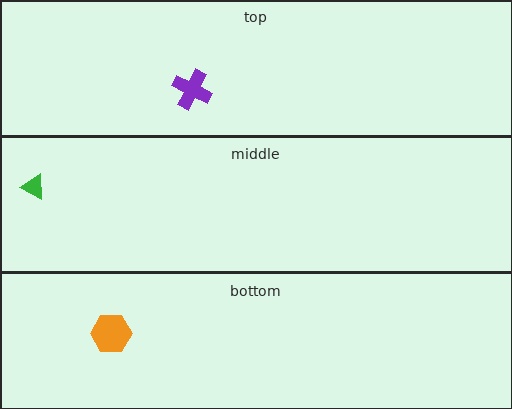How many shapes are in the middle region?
1.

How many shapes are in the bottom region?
1.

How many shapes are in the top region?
1.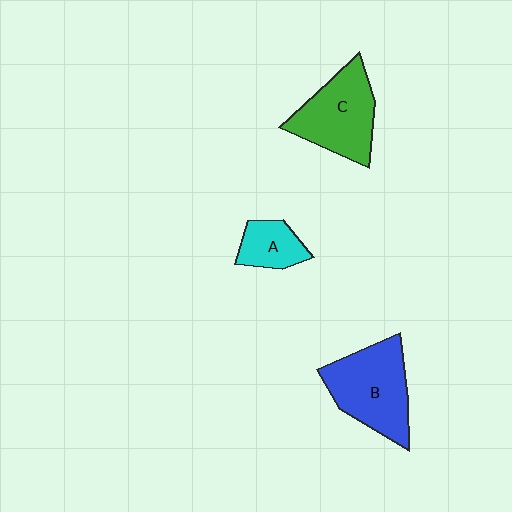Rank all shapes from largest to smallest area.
From largest to smallest: B (blue), C (green), A (cyan).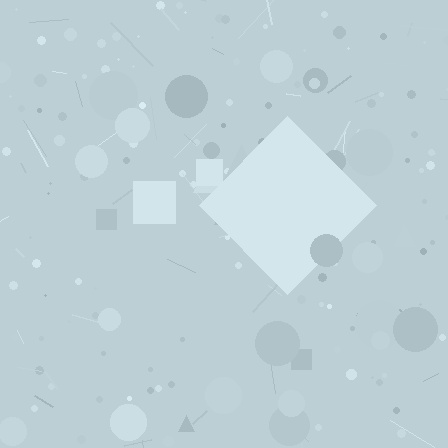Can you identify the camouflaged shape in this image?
The camouflaged shape is a diamond.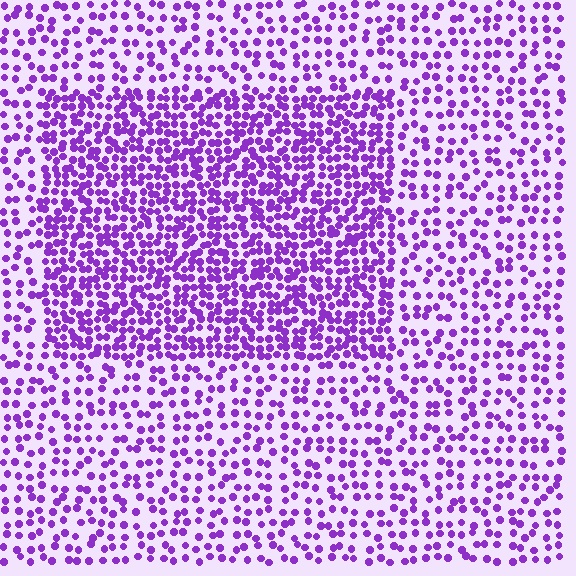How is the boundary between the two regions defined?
The boundary is defined by a change in element density (approximately 2.0x ratio). All elements are the same color, size, and shape.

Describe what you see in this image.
The image contains small purple elements arranged at two different densities. A rectangle-shaped region is visible where the elements are more densely packed than the surrounding area.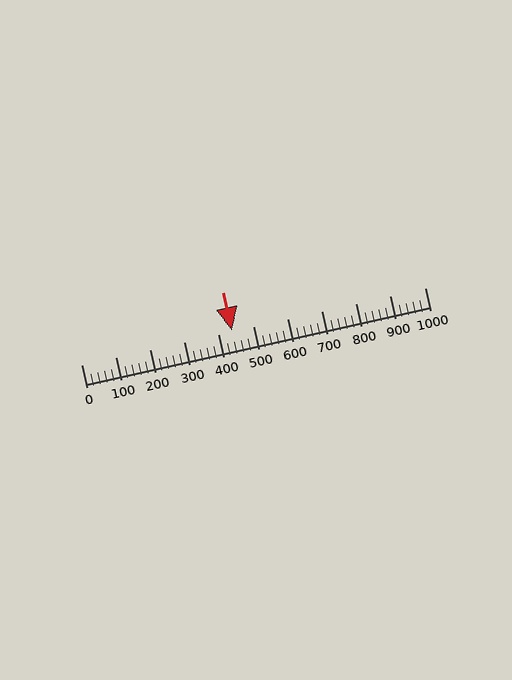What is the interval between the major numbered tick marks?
The major tick marks are spaced 100 units apart.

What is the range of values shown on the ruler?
The ruler shows values from 0 to 1000.